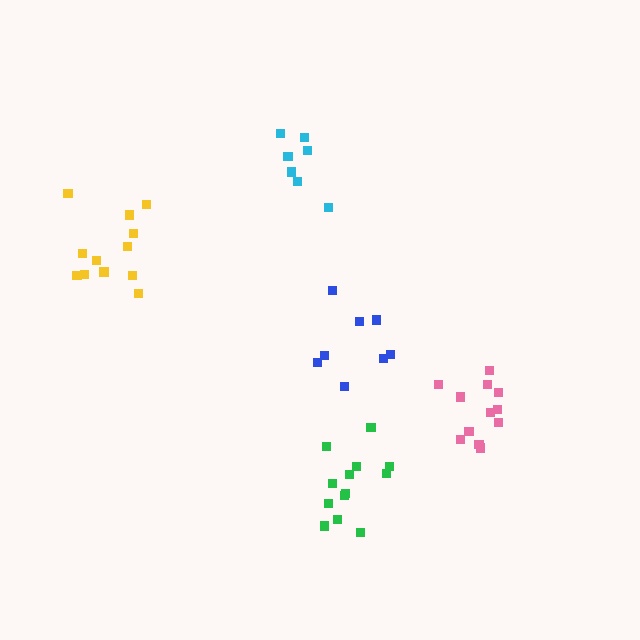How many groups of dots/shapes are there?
There are 5 groups.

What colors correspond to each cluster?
The clusters are colored: blue, yellow, pink, green, cyan.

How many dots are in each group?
Group 1: 8 dots, Group 2: 12 dots, Group 3: 12 dots, Group 4: 13 dots, Group 5: 7 dots (52 total).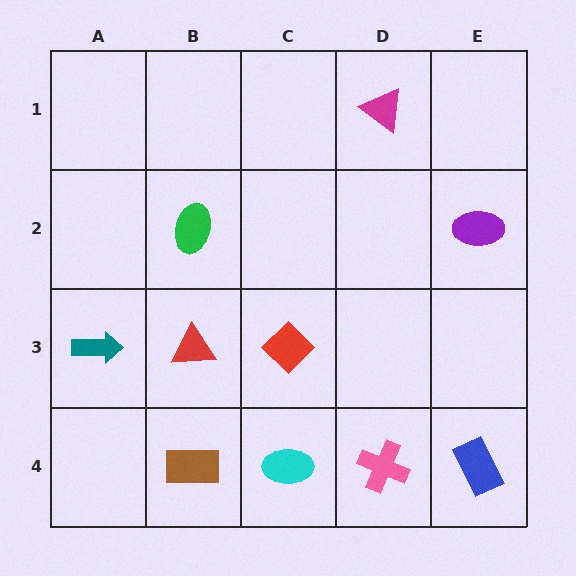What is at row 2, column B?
A green ellipse.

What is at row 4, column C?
A cyan ellipse.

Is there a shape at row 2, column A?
No, that cell is empty.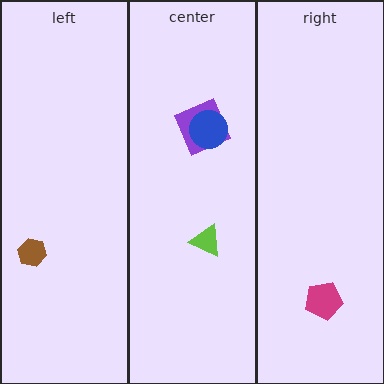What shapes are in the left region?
The brown hexagon.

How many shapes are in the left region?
1.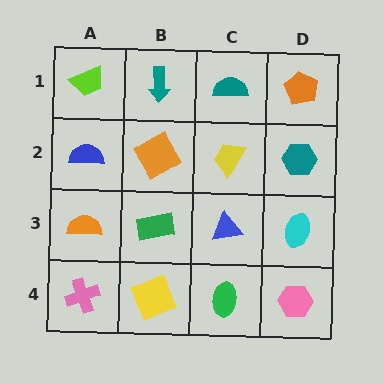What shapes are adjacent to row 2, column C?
A teal semicircle (row 1, column C), a blue triangle (row 3, column C), an orange diamond (row 2, column B), a teal hexagon (row 2, column D).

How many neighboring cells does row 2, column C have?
4.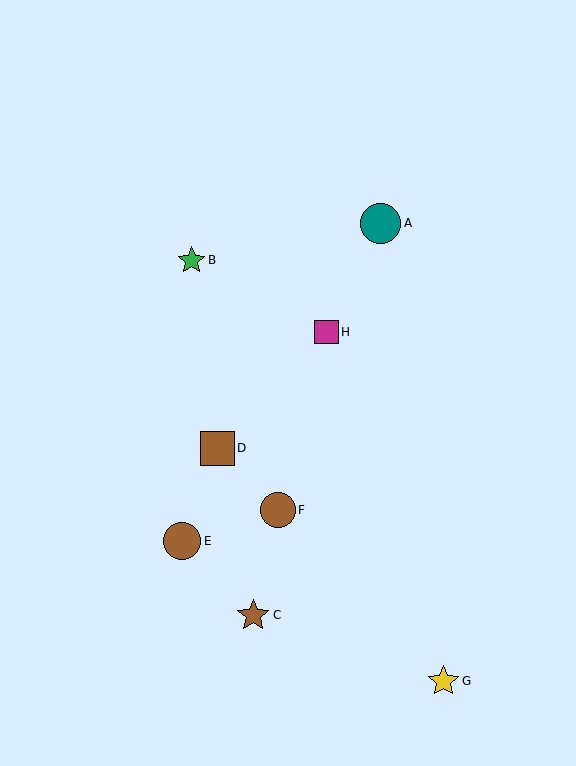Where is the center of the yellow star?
The center of the yellow star is at (444, 681).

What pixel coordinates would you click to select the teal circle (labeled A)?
Click at (381, 223) to select the teal circle A.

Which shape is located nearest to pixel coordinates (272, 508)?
The brown circle (labeled F) at (278, 510) is nearest to that location.